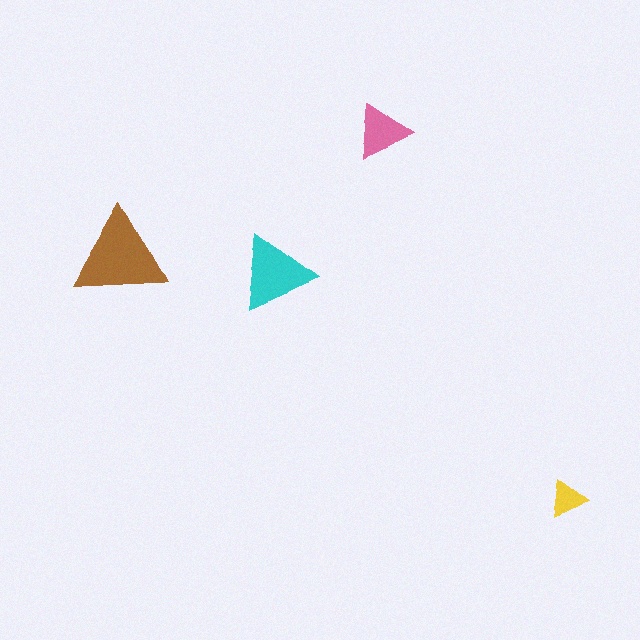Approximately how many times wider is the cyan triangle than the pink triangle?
About 1.5 times wider.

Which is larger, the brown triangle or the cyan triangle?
The brown one.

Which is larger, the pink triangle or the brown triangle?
The brown one.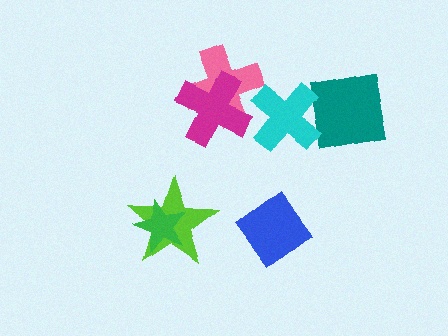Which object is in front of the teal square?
The cyan cross is in front of the teal square.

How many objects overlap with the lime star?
1 object overlaps with the lime star.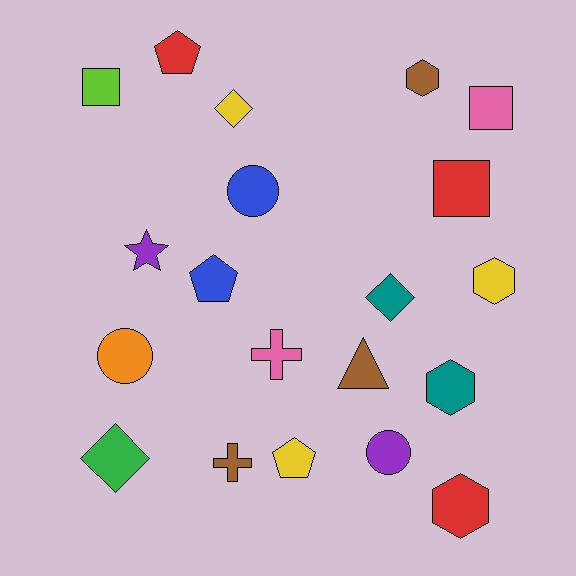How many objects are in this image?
There are 20 objects.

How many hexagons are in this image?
There are 4 hexagons.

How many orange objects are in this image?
There is 1 orange object.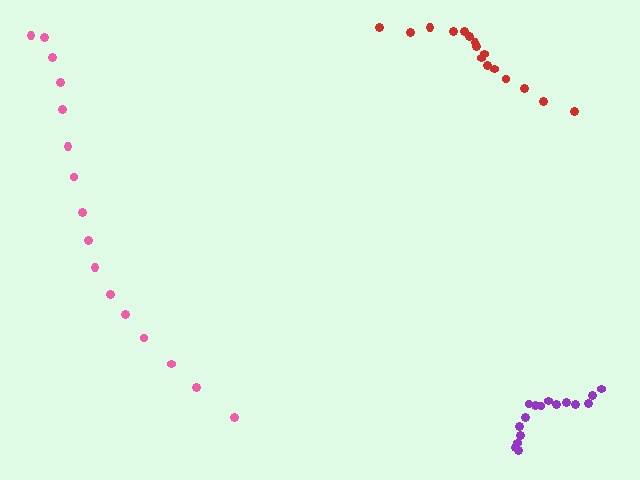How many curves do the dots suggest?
There are 3 distinct paths.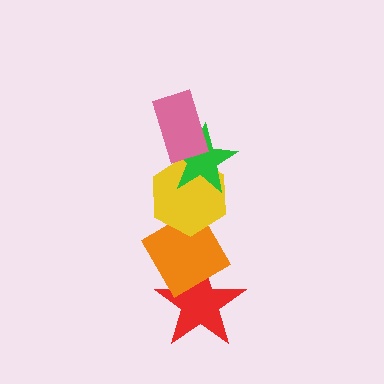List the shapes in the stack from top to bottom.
From top to bottom: the pink rectangle, the green star, the yellow hexagon, the orange diamond, the red star.